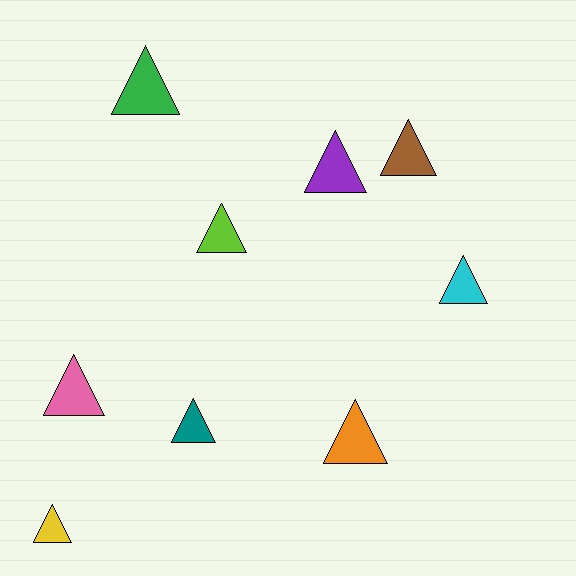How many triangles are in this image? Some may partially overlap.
There are 9 triangles.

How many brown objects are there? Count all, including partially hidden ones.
There is 1 brown object.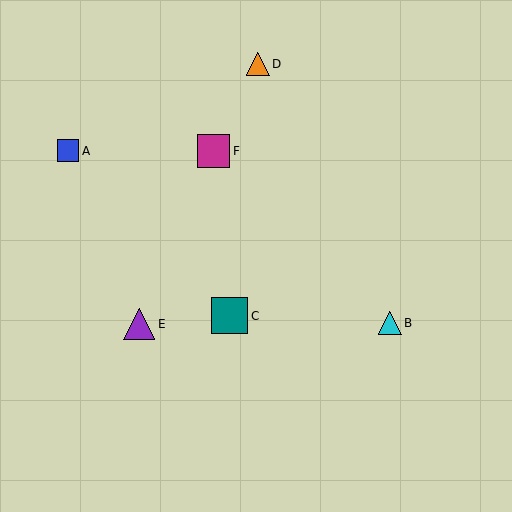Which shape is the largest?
The teal square (labeled C) is the largest.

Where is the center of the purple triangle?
The center of the purple triangle is at (139, 324).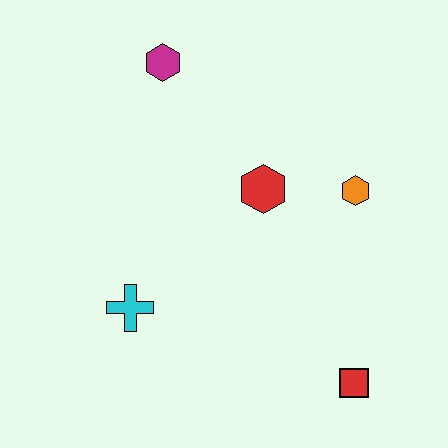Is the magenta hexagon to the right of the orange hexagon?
No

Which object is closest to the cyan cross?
The red hexagon is closest to the cyan cross.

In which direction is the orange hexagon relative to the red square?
The orange hexagon is above the red square.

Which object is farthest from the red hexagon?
The red square is farthest from the red hexagon.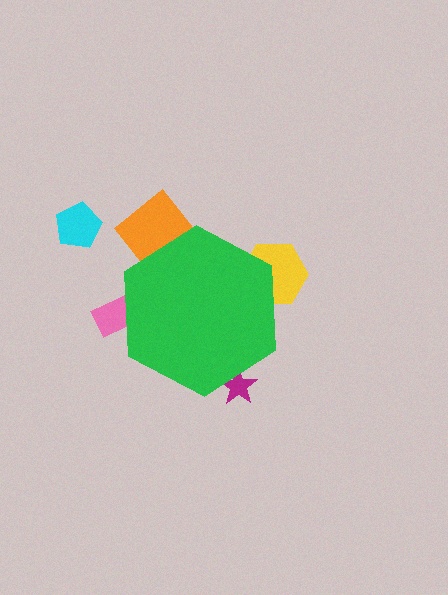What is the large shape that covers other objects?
A green hexagon.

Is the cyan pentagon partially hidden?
No, the cyan pentagon is fully visible.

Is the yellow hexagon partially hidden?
Yes, the yellow hexagon is partially hidden behind the green hexagon.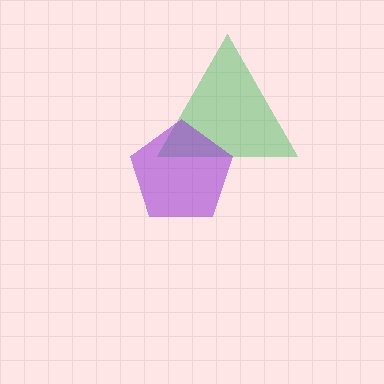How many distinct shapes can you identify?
There are 2 distinct shapes: a green triangle, a purple pentagon.